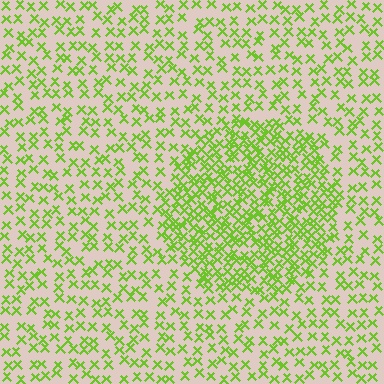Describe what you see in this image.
The image contains small lime elements arranged at two different densities. A circle-shaped region is visible where the elements are more densely packed than the surrounding area.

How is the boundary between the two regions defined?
The boundary is defined by a change in element density (approximately 2.2x ratio). All elements are the same color, size, and shape.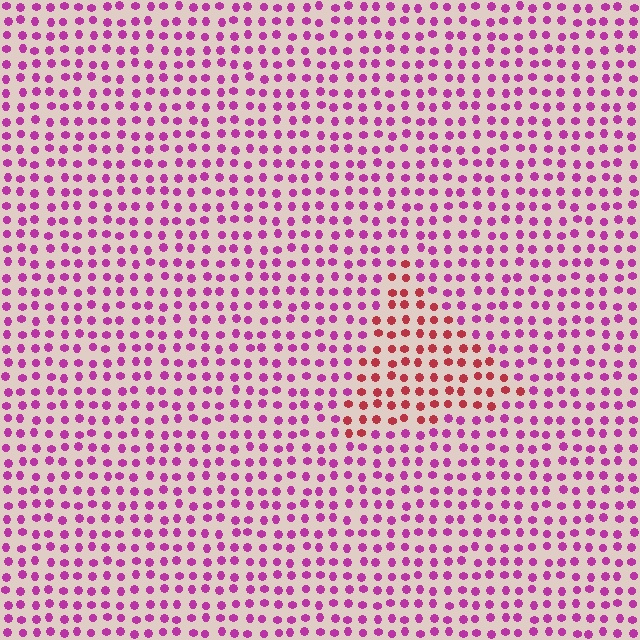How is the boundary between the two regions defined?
The boundary is defined purely by a slight shift in hue (about 43 degrees). Spacing, size, and orientation are identical on both sides.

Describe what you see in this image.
The image is filled with small magenta elements in a uniform arrangement. A triangle-shaped region is visible where the elements are tinted to a slightly different hue, forming a subtle color boundary.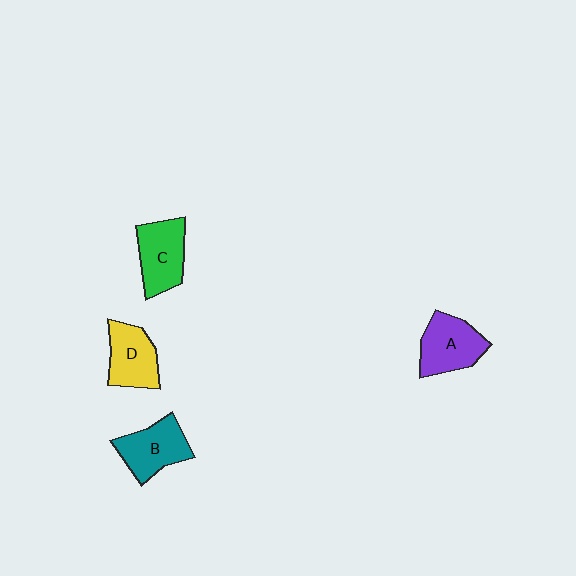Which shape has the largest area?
Shape C (green).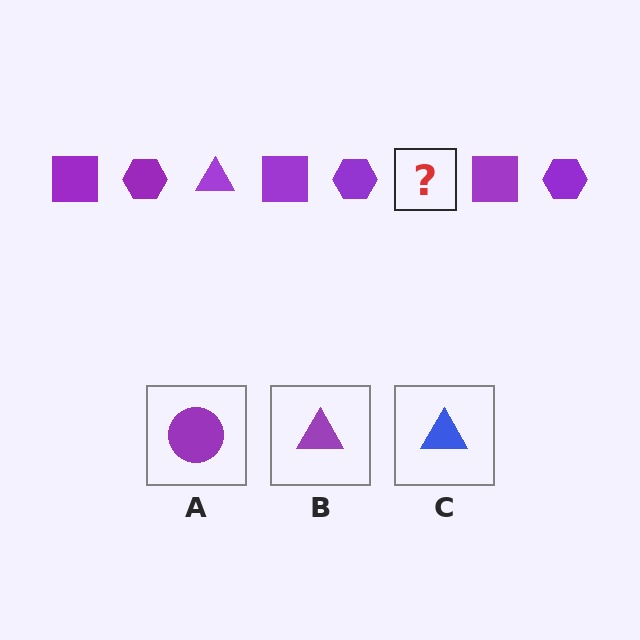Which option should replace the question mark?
Option B.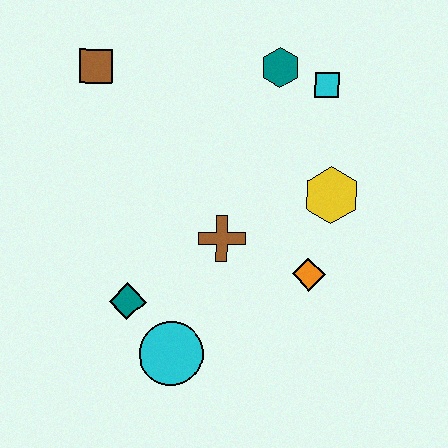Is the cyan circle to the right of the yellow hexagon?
No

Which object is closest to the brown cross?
The orange diamond is closest to the brown cross.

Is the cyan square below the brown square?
Yes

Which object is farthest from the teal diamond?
The cyan square is farthest from the teal diamond.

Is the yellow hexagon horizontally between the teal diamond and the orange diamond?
No